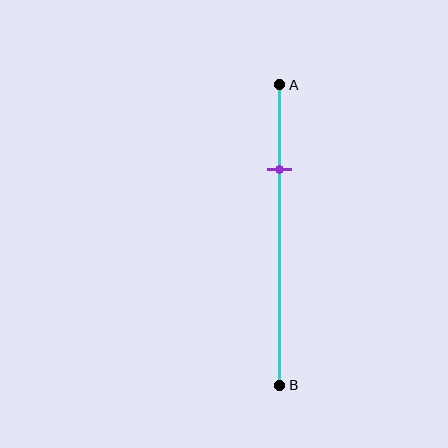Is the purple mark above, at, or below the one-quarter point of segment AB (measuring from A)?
The purple mark is below the one-quarter point of segment AB.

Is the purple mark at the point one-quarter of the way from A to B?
No, the mark is at about 30% from A, not at the 25% one-quarter point.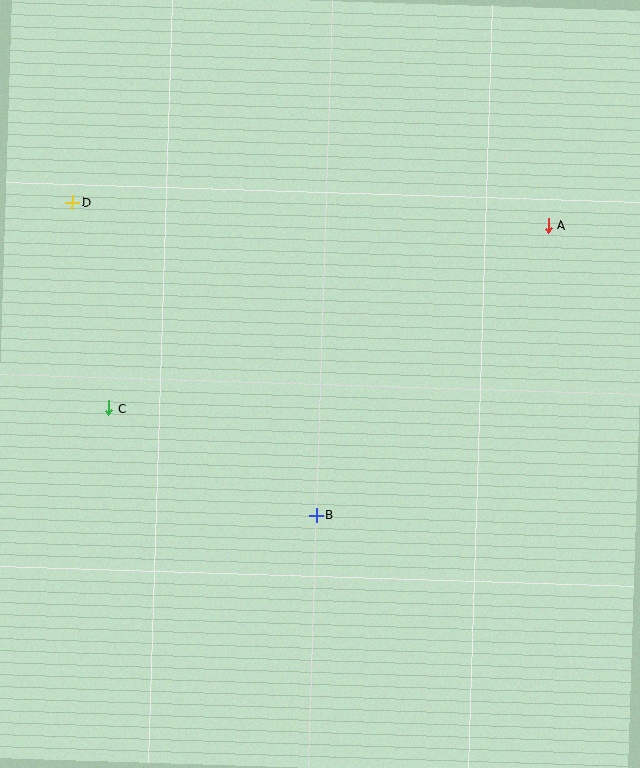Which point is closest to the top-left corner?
Point D is closest to the top-left corner.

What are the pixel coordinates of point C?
Point C is at (109, 408).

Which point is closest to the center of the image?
Point B at (316, 515) is closest to the center.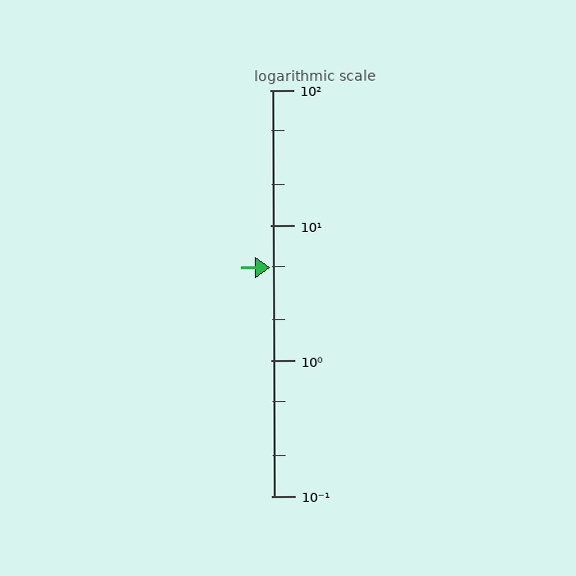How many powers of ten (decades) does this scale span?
The scale spans 3 decades, from 0.1 to 100.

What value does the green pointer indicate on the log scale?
The pointer indicates approximately 4.9.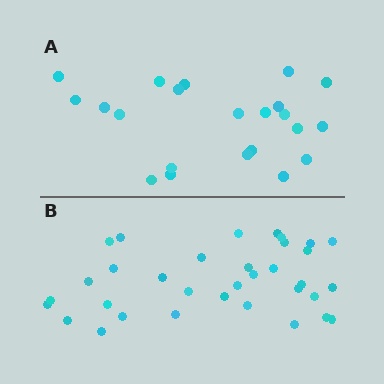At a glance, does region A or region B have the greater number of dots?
Region B (the bottom region) has more dots.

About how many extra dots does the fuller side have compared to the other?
Region B has roughly 12 or so more dots than region A.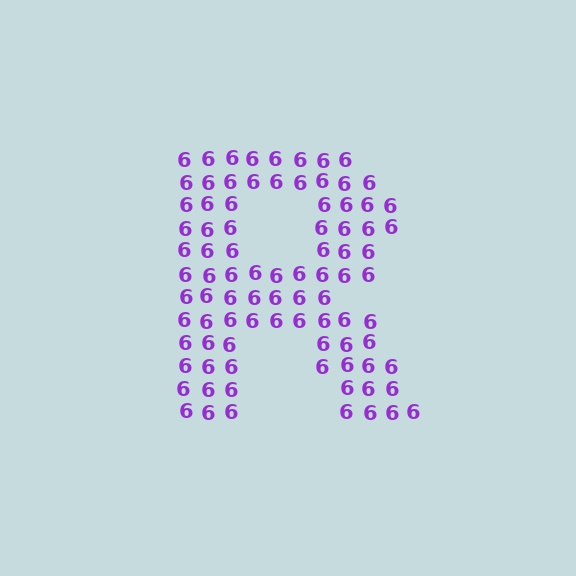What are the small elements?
The small elements are digit 6's.